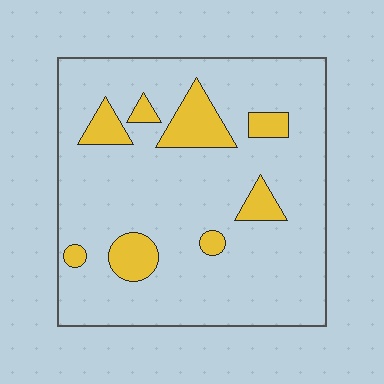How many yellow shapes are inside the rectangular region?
8.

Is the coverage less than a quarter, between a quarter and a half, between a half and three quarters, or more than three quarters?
Less than a quarter.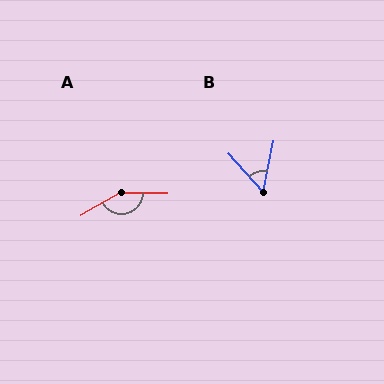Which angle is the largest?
A, at approximately 149 degrees.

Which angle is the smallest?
B, at approximately 54 degrees.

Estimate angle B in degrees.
Approximately 54 degrees.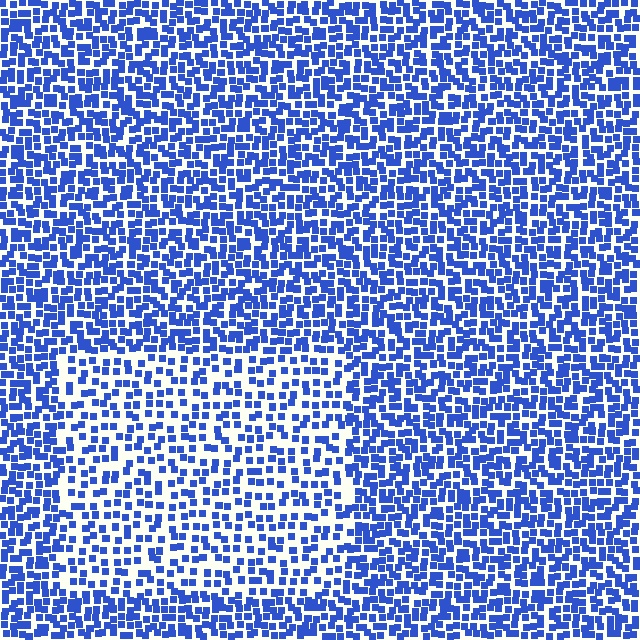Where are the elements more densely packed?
The elements are more densely packed outside the rectangle boundary.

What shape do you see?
I see a rectangle.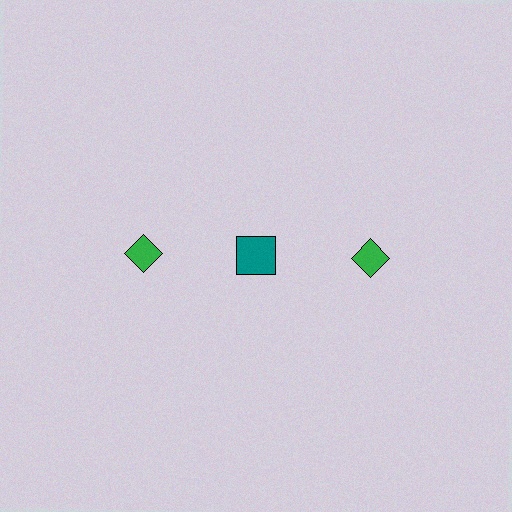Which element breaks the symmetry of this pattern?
The teal square in the top row, second from left column breaks the symmetry. All other shapes are green diamonds.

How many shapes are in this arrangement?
There are 3 shapes arranged in a grid pattern.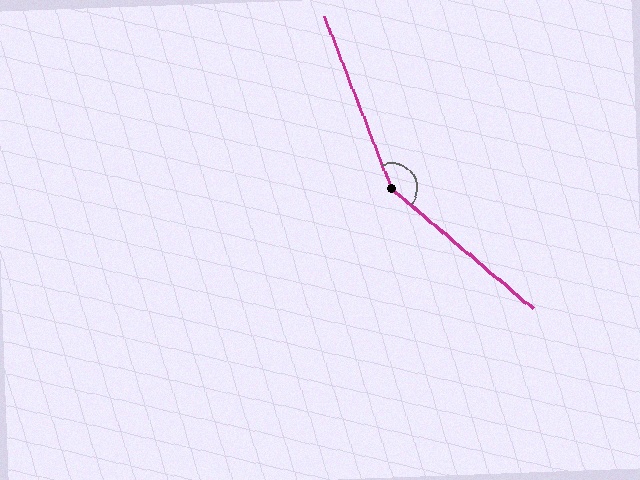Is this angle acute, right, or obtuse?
It is obtuse.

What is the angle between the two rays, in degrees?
Approximately 152 degrees.